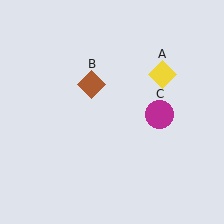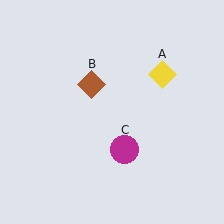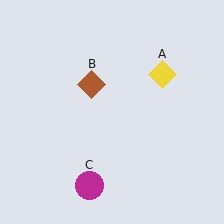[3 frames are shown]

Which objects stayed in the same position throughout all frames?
Yellow diamond (object A) and brown diamond (object B) remained stationary.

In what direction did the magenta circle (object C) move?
The magenta circle (object C) moved down and to the left.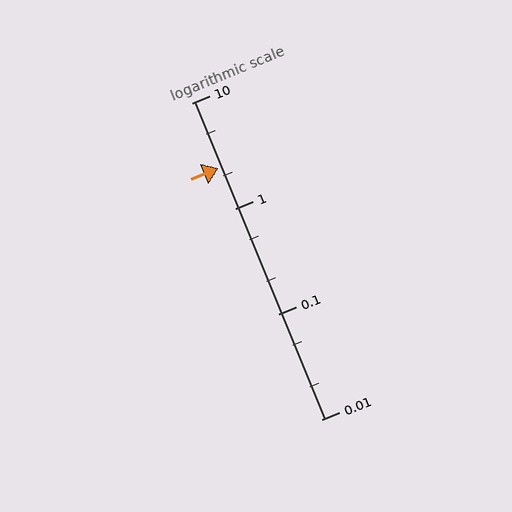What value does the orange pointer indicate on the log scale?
The pointer indicates approximately 2.4.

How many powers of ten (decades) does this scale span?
The scale spans 3 decades, from 0.01 to 10.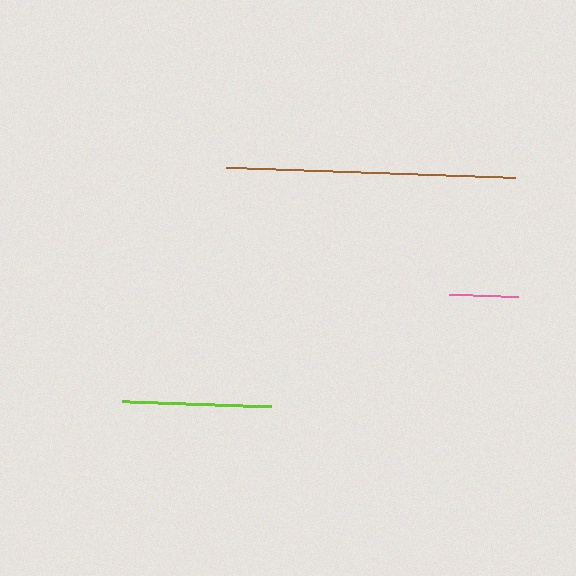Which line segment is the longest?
The brown line is the longest at approximately 290 pixels.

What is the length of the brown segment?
The brown segment is approximately 290 pixels long.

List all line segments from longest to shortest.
From longest to shortest: brown, lime, pink.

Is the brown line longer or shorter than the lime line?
The brown line is longer than the lime line.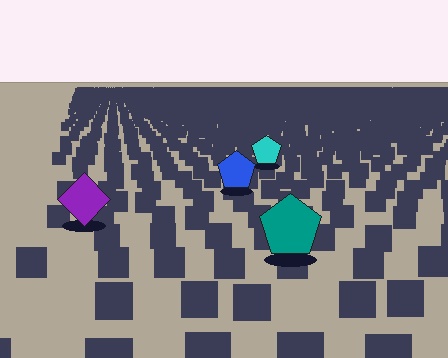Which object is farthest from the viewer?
The cyan pentagon is farthest from the viewer. It appears smaller and the ground texture around it is denser.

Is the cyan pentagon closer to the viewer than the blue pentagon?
No. The blue pentagon is closer — you can tell from the texture gradient: the ground texture is coarser near it.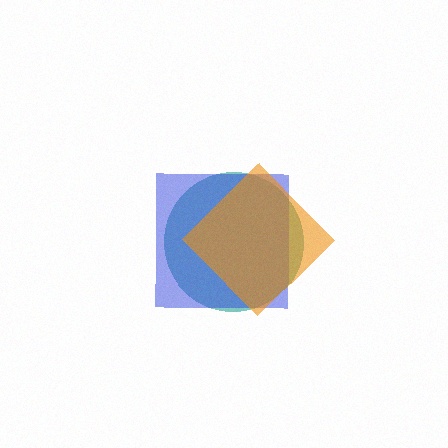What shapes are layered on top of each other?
The layered shapes are: a teal circle, a blue square, an orange diamond.